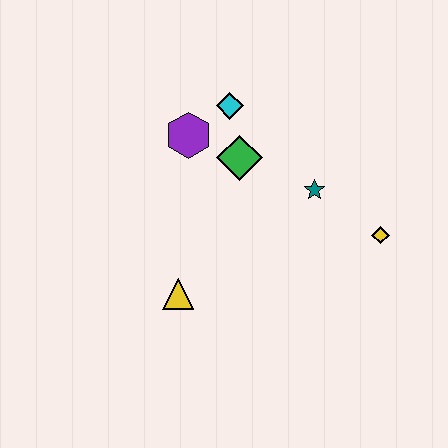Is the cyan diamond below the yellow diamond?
No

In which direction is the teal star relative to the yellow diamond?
The teal star is to the left of the yellow diamond.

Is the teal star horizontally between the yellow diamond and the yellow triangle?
Yes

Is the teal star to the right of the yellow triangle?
Yes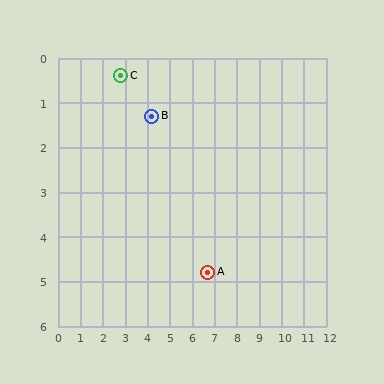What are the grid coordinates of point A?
Point A is at approximately (6.7, 4.8).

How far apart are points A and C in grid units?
Points A and C are about 5.9 grid units apart.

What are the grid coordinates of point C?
Point C is at approximately (2.8, 0.4).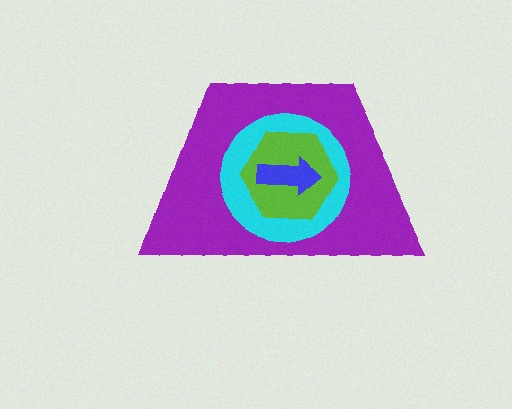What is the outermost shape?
The purple trapezoid.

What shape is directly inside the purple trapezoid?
The cyan circle.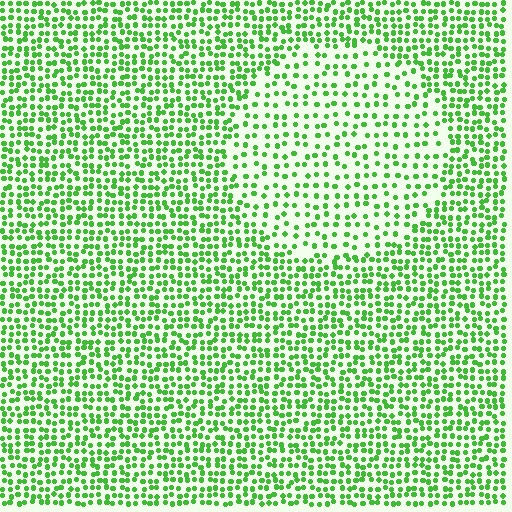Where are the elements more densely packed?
The elements are more densely packed outside the circle boundary.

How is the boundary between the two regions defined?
The boundary is defined by a change in element density (approximately 1.9x ratio). All elements are the same color, size, and shape.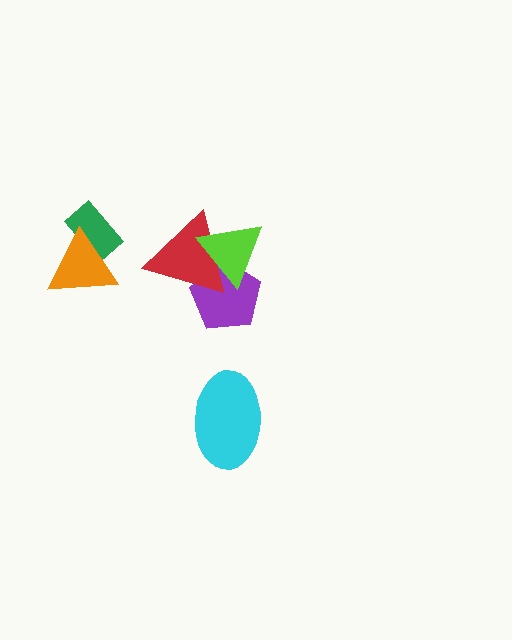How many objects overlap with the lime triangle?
2 objects overlap with the lime triangle.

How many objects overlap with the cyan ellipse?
0 objects overlap with the cyan ellipse.